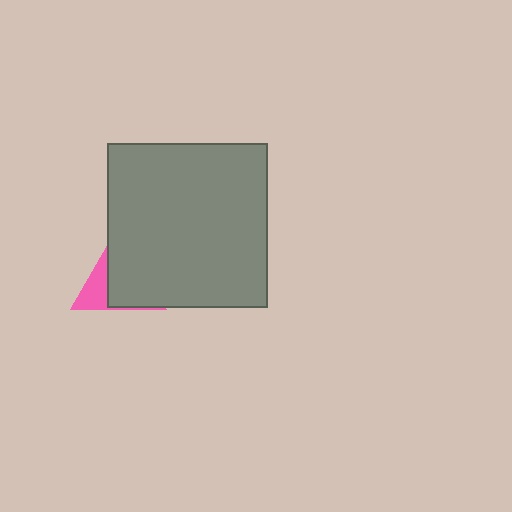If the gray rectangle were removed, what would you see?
You would see the complete pink triangle.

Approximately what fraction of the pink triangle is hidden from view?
Roughly 67% of the pink triangle is hidden behind the gray rectangle.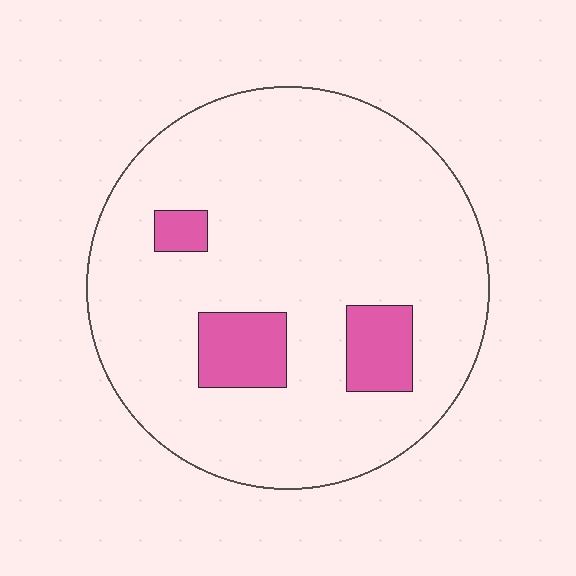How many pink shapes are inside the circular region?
3.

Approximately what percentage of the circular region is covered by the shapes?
Approximately 10%.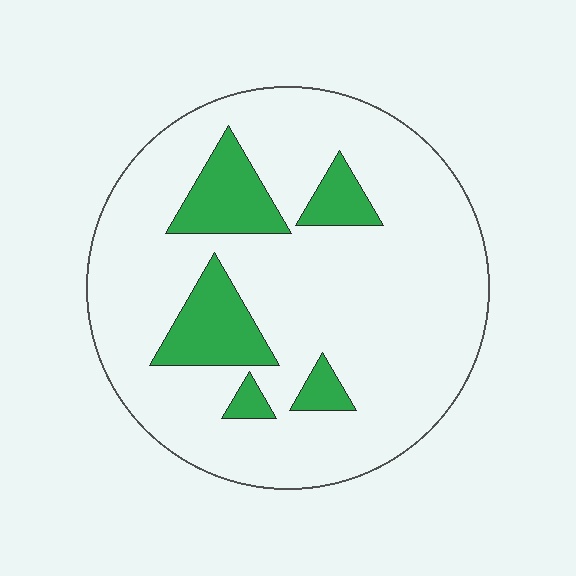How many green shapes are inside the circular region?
5.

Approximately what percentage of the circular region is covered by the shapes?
Approximately 15%.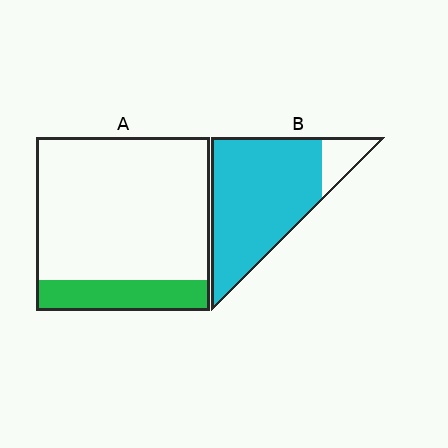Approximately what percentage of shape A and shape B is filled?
A is approximately 20% and B is approximately 85%.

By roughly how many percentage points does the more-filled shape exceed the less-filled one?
By roughly 70 percentage points (B over A).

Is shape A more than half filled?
No.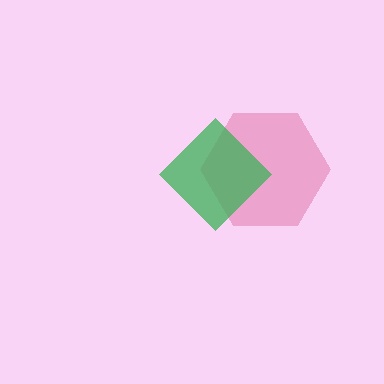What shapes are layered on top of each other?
The layered shapes are: a pink hexagon, a green diamond.